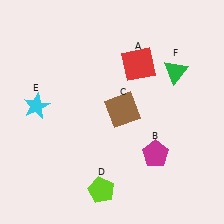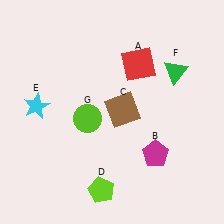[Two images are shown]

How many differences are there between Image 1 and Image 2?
There is 1 difference between the two images.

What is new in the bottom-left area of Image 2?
A lime circle (G) was added in the bottom-left area of Image 2.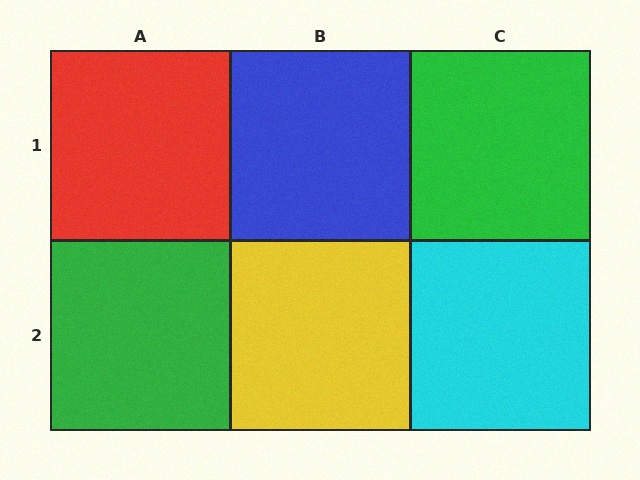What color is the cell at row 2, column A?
Green.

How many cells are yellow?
1 cell is yellow.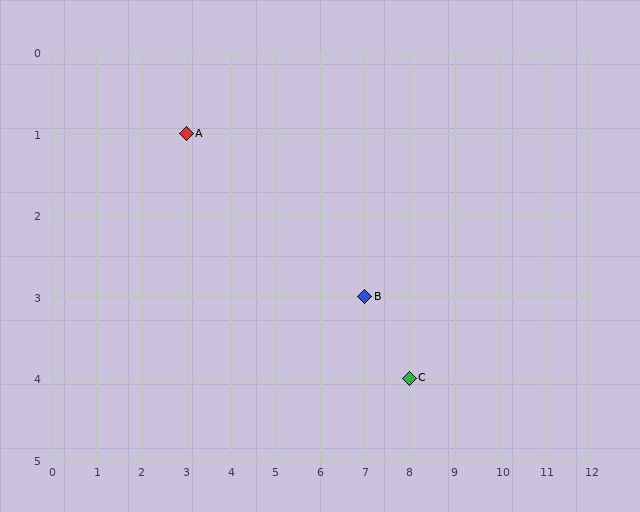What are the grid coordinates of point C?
Point C is at grid coordinates (8, 4).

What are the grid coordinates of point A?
Point A is at grid coordinates (3, 1).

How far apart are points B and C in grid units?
Points B and C are 1 column and 1 row apart (about 1.4 grid units diagonally).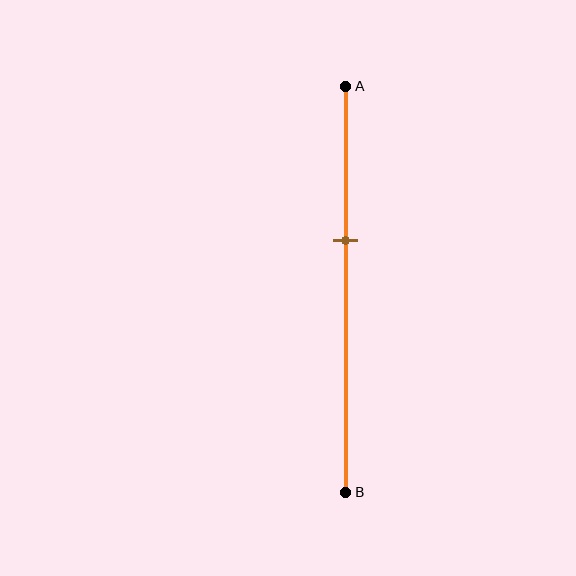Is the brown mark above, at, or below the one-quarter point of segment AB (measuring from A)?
The brown mark is below the one-quarter point of segment AB.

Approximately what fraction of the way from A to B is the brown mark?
The brown mark is approximately 40% of the way from A to B.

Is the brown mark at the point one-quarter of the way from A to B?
No, the mark is at about 40% from A, not at the 25% one-quarter point.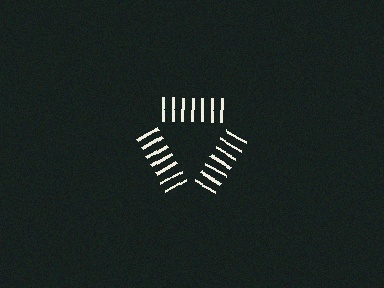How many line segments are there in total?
21 — 7 along each of the 3 edges.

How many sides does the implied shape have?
3 sides — the line-ends trace a triangle.